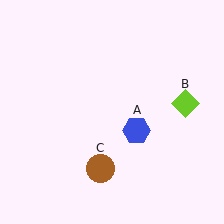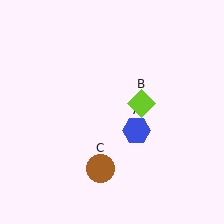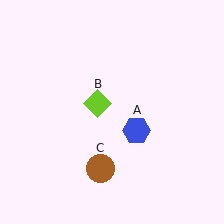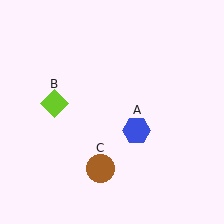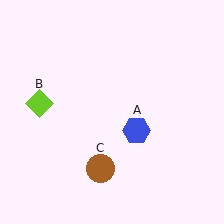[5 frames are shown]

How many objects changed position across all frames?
1 object changed position: lime diamond (object B).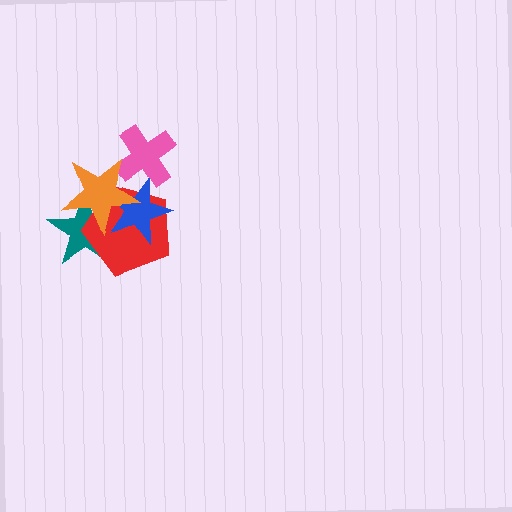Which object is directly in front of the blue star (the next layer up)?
The pink cross is directly in front of the blue star.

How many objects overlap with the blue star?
4 objects overlap with the blue star.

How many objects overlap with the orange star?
4 objects overlap with the orange star.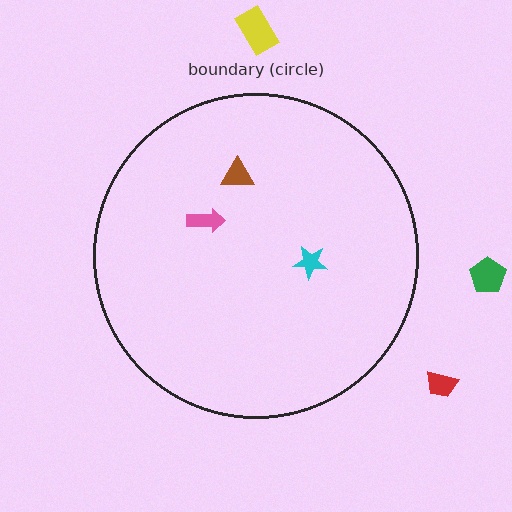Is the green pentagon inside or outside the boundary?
Outside.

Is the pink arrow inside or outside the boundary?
Inside.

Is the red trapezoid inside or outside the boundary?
Outside.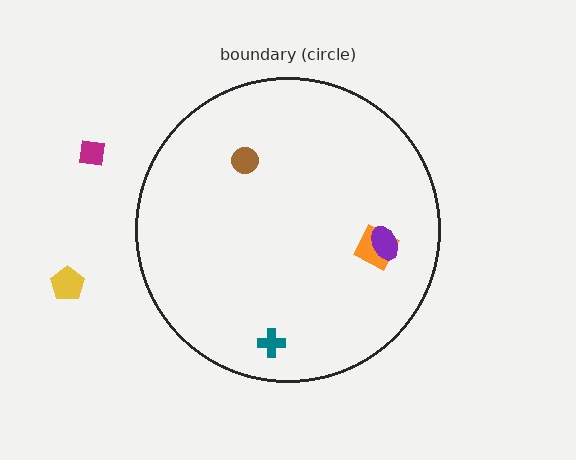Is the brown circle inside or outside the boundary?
Inside.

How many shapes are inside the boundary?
4 inside, 2 outside.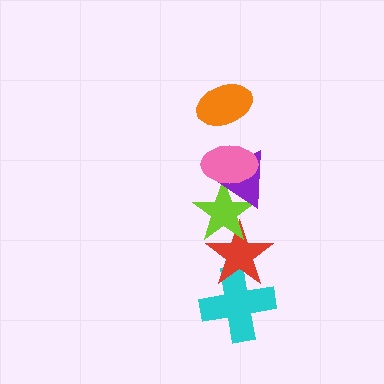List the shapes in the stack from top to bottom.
From top to bottom: the orange ellipse, the pink ellipse, the purple triangle, the lime star, the red star, the cyan cross.